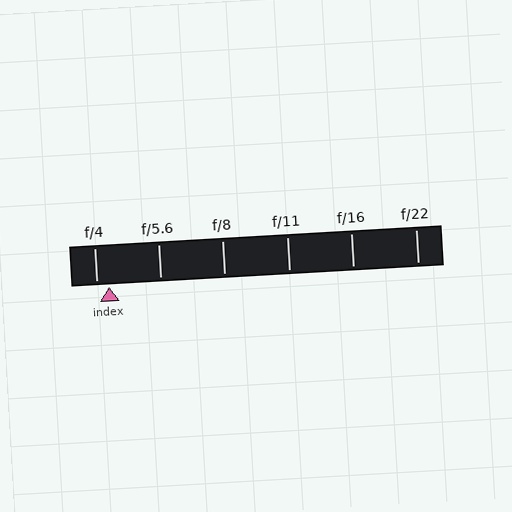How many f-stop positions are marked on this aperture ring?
There are 6 f-stop positions marked.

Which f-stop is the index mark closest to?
The index mark is closest to f/4.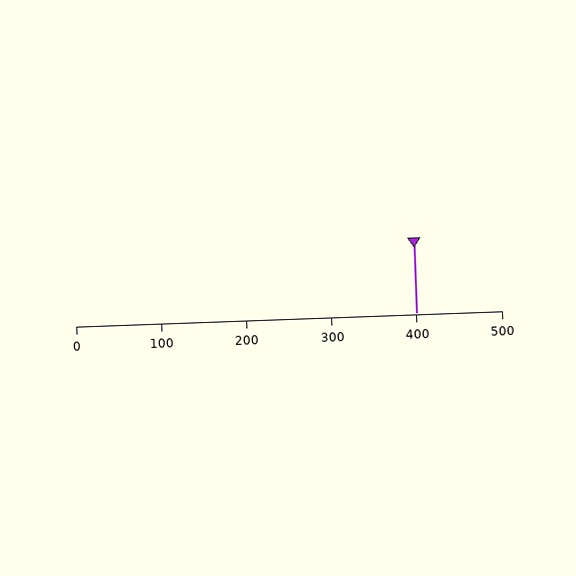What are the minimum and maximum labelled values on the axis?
The axis runs from 0 to 500.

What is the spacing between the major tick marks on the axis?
The major ticks are spaced 100 apart.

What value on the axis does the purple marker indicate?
The marker indicates approximately 400.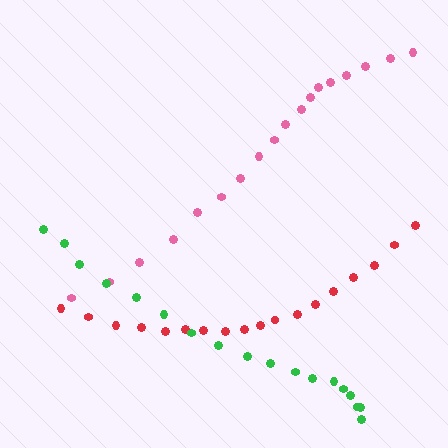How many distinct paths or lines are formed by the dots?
There are 3 distinct paths.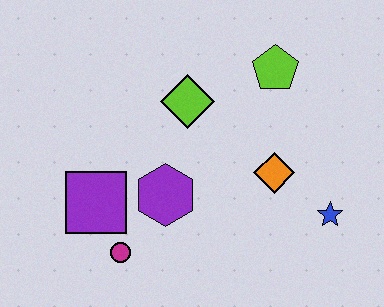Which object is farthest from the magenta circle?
The lime pentagon is farthest from the magenta circle.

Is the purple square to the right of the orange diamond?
No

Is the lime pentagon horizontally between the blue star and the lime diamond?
Yes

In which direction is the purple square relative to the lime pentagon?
The purple square is to the left of the lime pentagon.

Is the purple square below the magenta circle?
No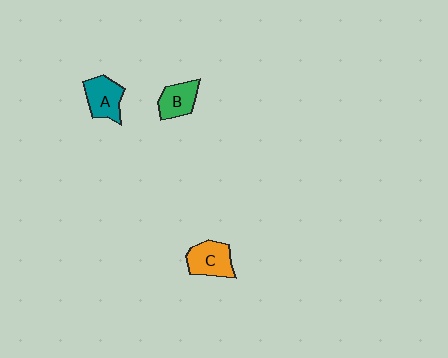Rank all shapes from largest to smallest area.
From largest to smallest: C (orange), A (teal), B (green).